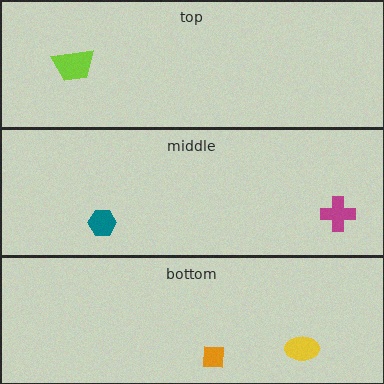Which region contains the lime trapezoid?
The top region.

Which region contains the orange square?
The bottom region.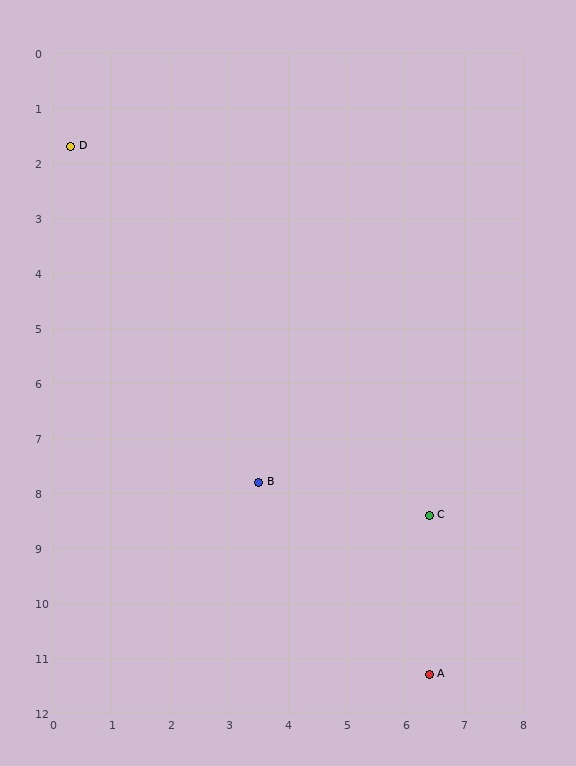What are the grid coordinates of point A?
Point A is at approximately (6.4, 11.3).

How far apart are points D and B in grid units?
Points D and B are about 6.9 grid units apart.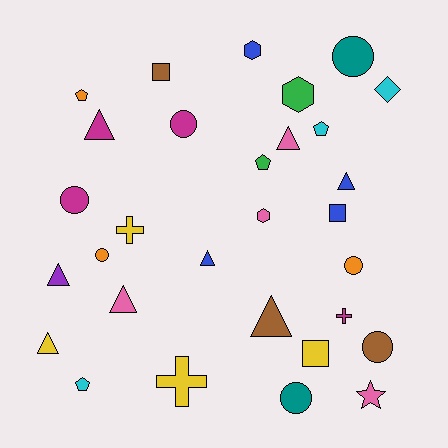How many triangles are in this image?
There are 8 triangles.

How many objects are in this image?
There are 30 objects.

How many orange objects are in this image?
There are 3 orange objects.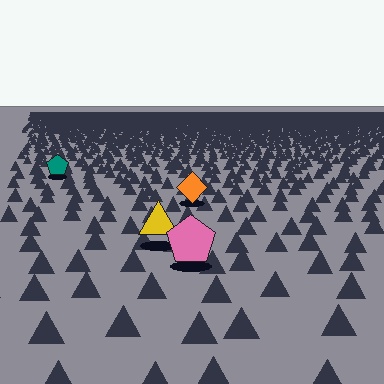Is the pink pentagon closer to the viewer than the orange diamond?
Yes. The pink pentagon is closer — you can tell from the texture gradient: the ground texture is coarser near it.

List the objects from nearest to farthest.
From nearest to farthest: the pink pentagon, the yellow triangle, the orange diamond, the teal pentagon.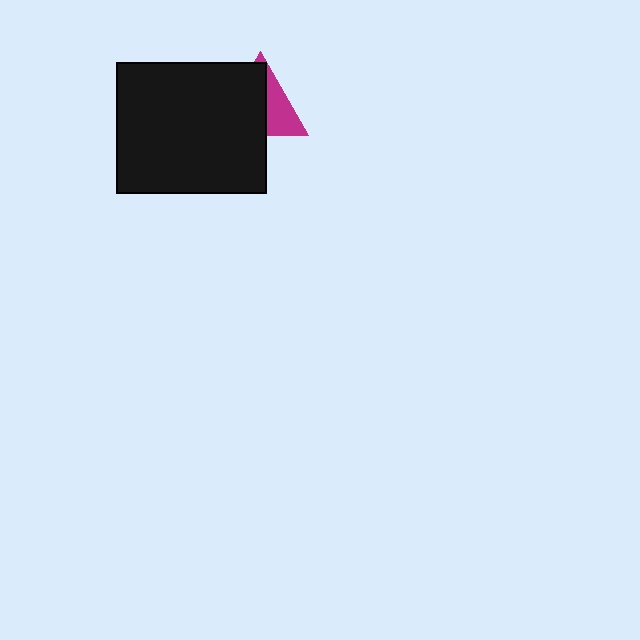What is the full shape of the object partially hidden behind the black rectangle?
The partially hidden object is a magenta triangle.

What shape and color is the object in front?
The object in front is a black rectangle.